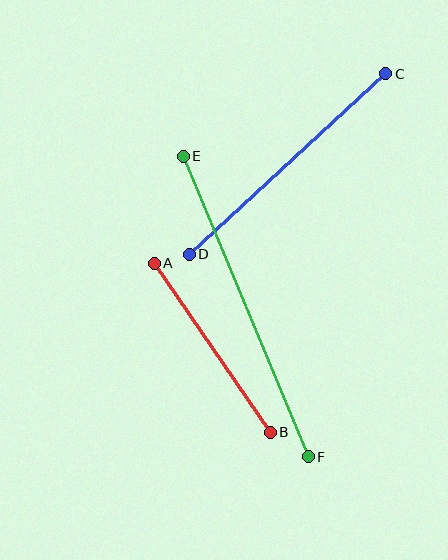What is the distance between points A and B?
The distance is approximately 205 pixels.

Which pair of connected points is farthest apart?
Points E and F are farthest apart.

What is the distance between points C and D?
The distance is approximately 267 pixels.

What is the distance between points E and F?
The distance is approximately 325 pixels.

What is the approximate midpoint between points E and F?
The midpoint is at approximately (246, 306) pixels.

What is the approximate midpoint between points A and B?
The midpoint is at approximately (212, 348) pixels.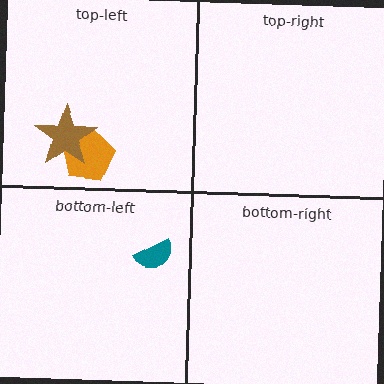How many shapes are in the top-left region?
2.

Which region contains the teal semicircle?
The bottom-left region.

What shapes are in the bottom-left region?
The teal semicircle.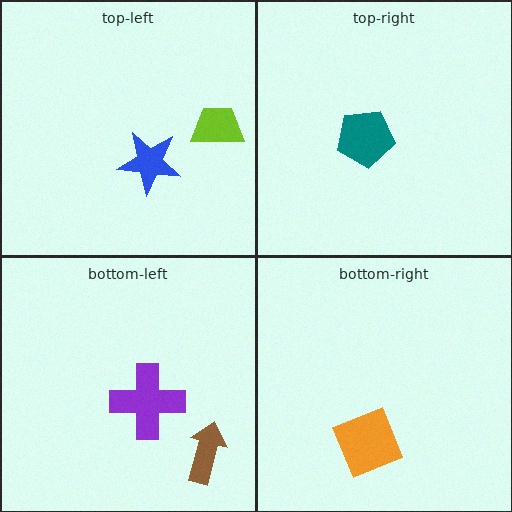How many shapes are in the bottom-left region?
2.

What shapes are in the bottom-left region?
The purple cross, the brown arrow.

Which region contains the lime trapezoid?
The top-left region.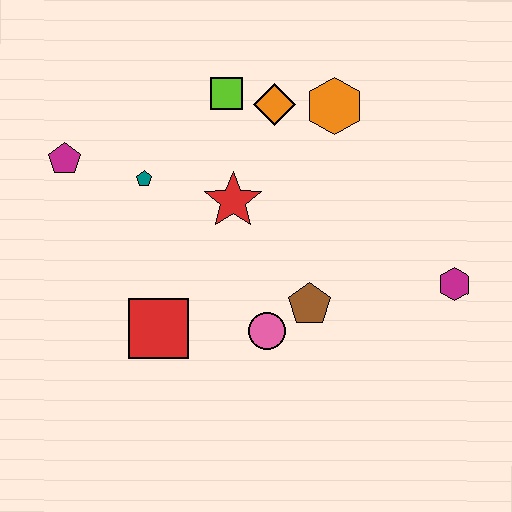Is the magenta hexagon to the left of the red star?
No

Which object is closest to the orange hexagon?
The orange diamond is closest to the orange hexagon.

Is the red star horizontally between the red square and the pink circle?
Yes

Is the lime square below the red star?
No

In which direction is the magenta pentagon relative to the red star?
The magenta pentagon is to the left of the red star.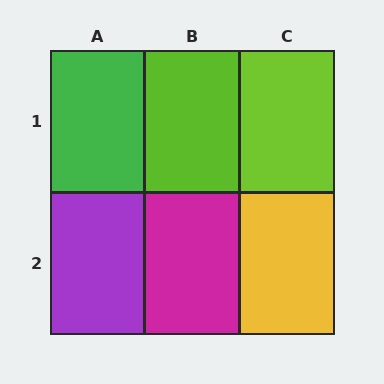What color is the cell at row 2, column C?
Yellow.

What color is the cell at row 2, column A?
Purple.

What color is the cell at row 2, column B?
Magenta.